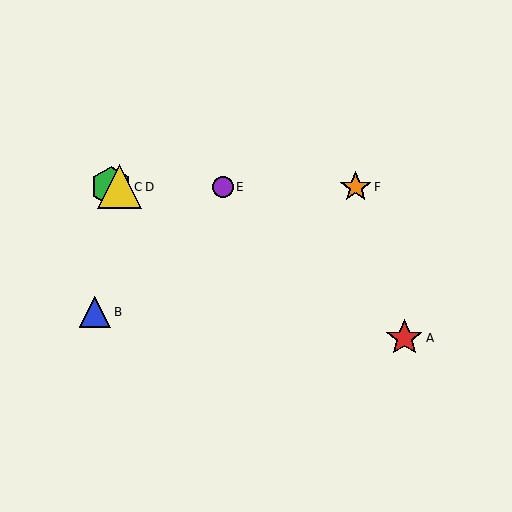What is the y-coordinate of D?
Object D is at y≈187.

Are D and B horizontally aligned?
No, D is at y≈187 and B is at y≈312.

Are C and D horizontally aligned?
Yes, both are at y≈187.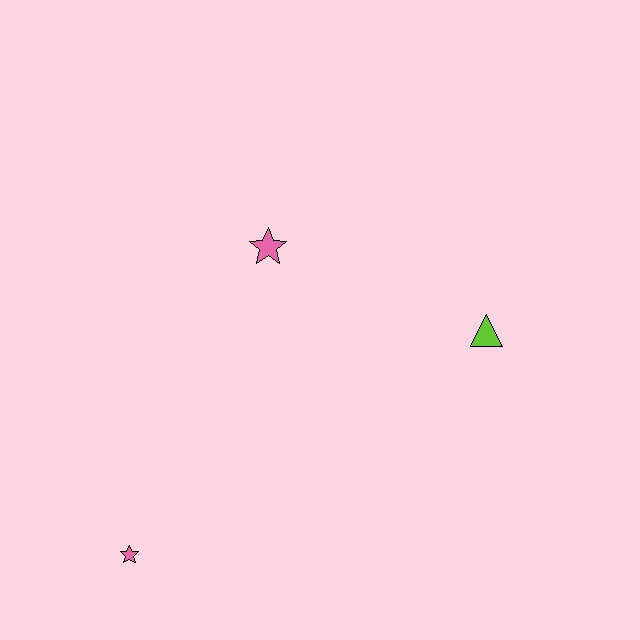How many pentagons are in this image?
There are no pentagons.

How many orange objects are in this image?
There are no orange objects.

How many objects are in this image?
There are 3 objects.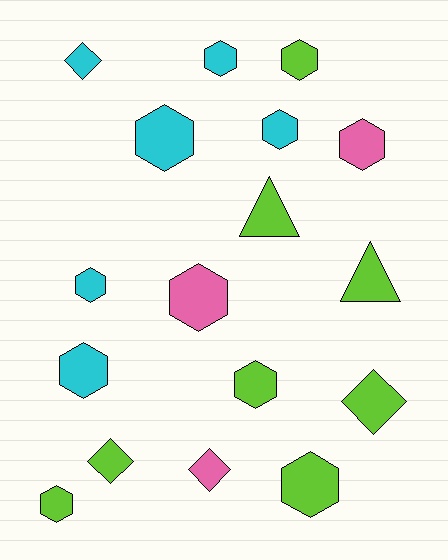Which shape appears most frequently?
Hexagon, with 11 objects.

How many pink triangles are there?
There are no pink triangles.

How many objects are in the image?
There are 17 objects.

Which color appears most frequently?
Lime, with 8 objects.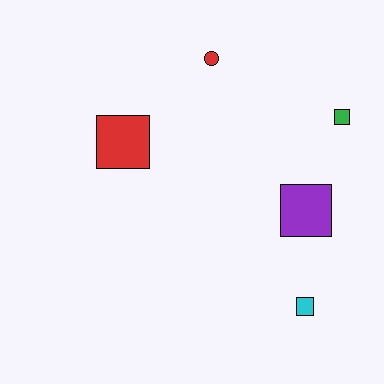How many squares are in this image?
There are 4 squares.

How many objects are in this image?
There are 5 objects.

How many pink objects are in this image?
There are no pink objects.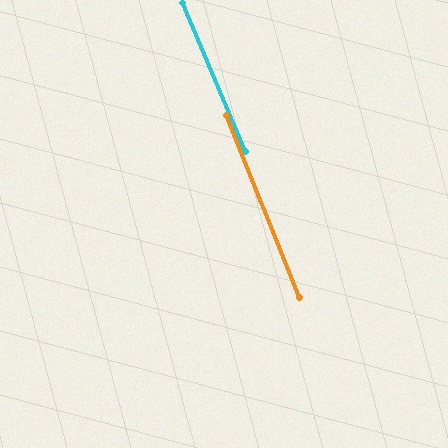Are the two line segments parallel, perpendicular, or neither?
Parallel — their directions differ by only 1.0°.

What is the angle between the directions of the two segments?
Approximately 1 degree.